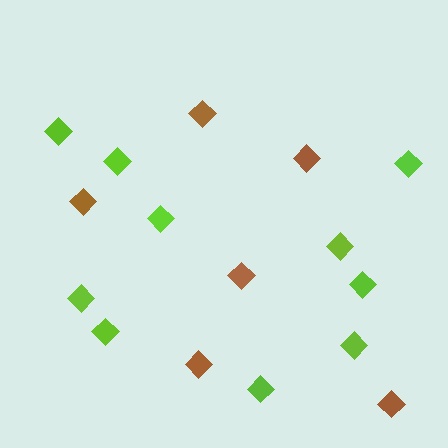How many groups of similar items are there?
There are 2 groups: one group of brown diamonds (6) and one group of lime diamonds (10).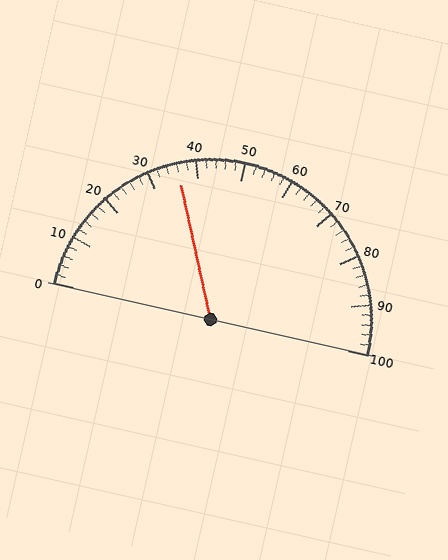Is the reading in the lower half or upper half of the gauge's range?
The reading is in the lower half of the range (0 to 100).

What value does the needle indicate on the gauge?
The needle indicates approximately 36.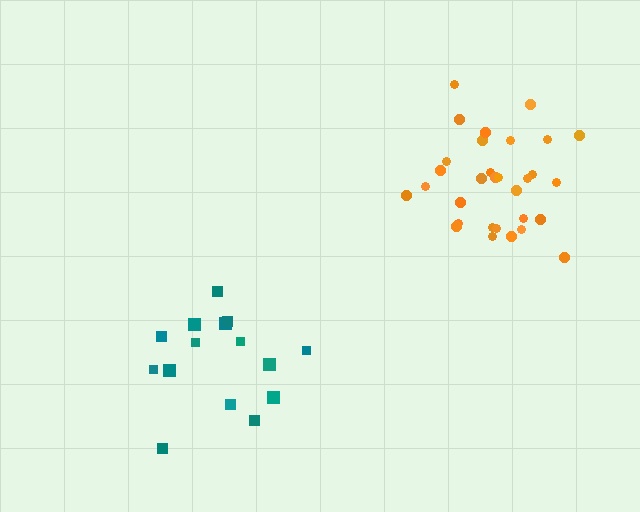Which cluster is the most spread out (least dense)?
Teal.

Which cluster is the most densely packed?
Orange.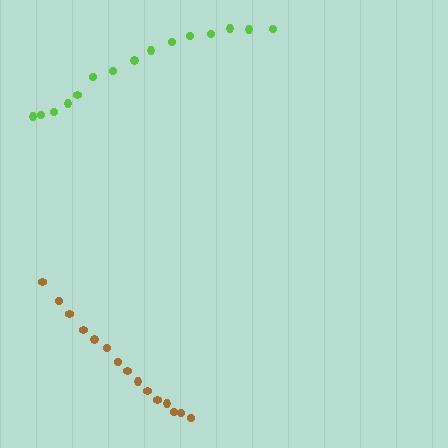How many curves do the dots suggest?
There are 2 distinct paths.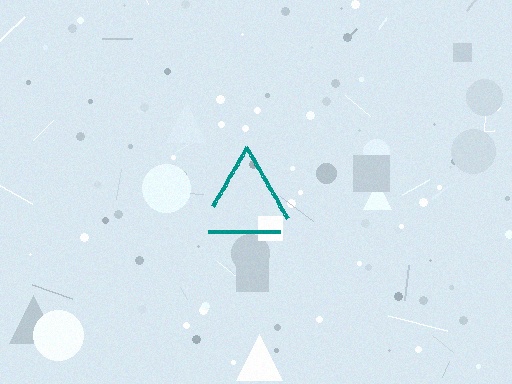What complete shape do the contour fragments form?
The contour fragments form a triangle.